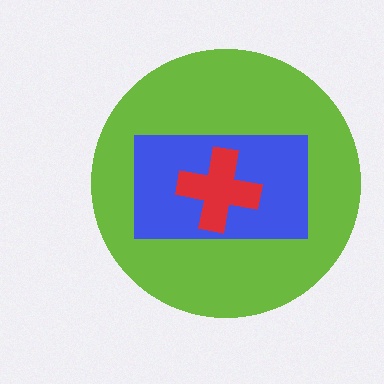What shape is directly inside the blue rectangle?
The red cross.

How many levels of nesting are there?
3.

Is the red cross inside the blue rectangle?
Yes.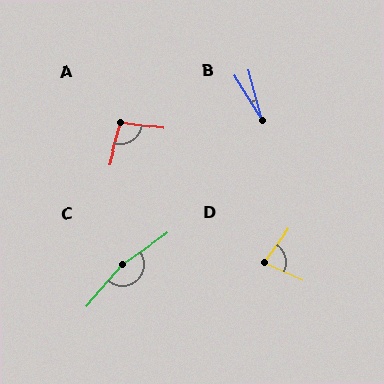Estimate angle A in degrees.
Approximately 97 degrees.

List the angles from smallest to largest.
B (16°), D (78°), A (97°), C (165°).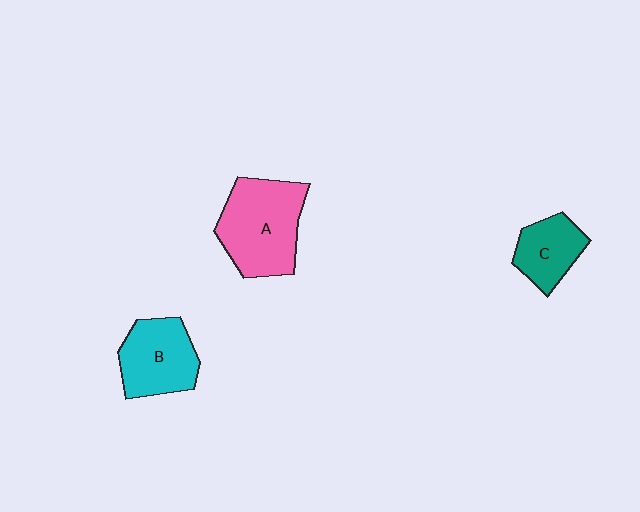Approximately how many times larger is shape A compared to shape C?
Approximately 1.9 times.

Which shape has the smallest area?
Shape C (teal).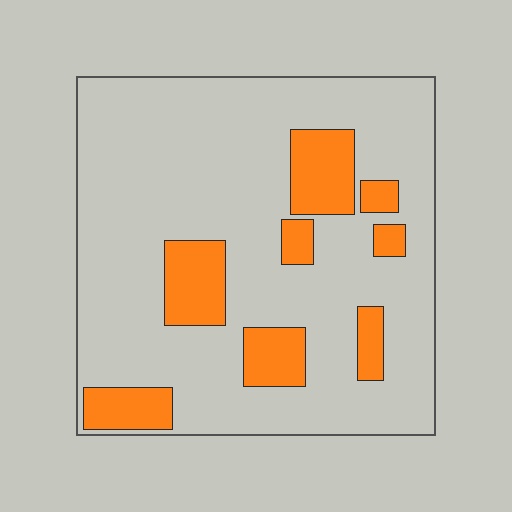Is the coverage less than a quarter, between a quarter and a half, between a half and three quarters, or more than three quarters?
Less than a quarter.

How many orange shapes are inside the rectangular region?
8.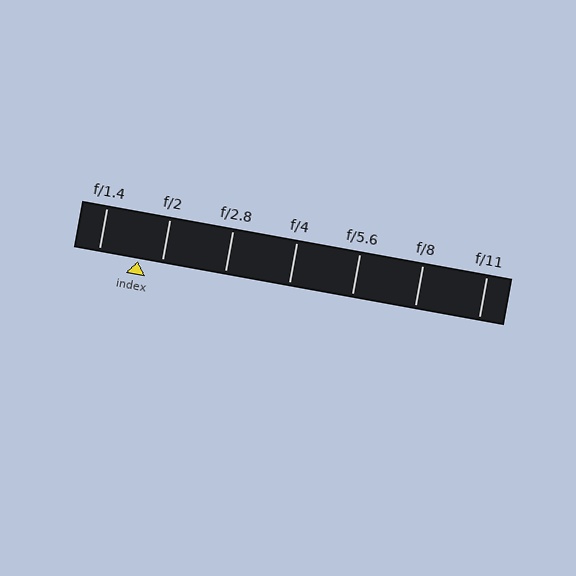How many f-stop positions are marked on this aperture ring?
There are 7 f-stop positions marked.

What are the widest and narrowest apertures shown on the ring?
The widest aperture shown is f/1.4 and the narrowest is f/11.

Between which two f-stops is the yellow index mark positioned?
The index mark is between f/1.4 and f/2.